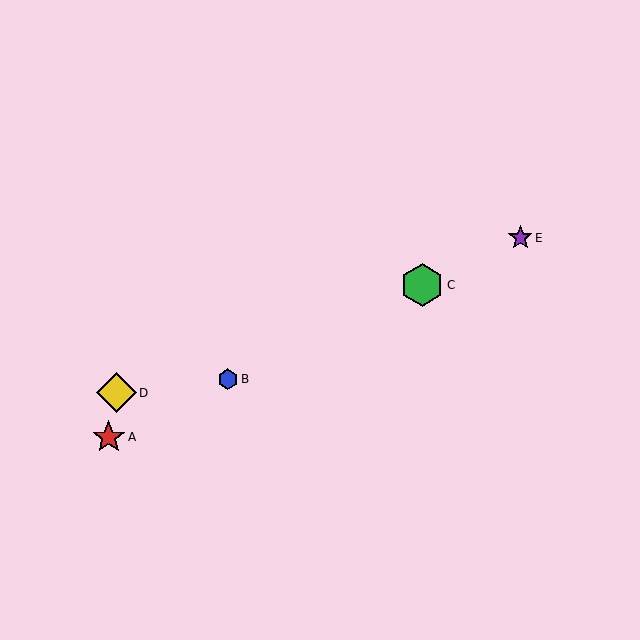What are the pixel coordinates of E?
Object E is at (520, 238).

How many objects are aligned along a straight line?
4 objects (A, B, C, E) are aligned along a straight line.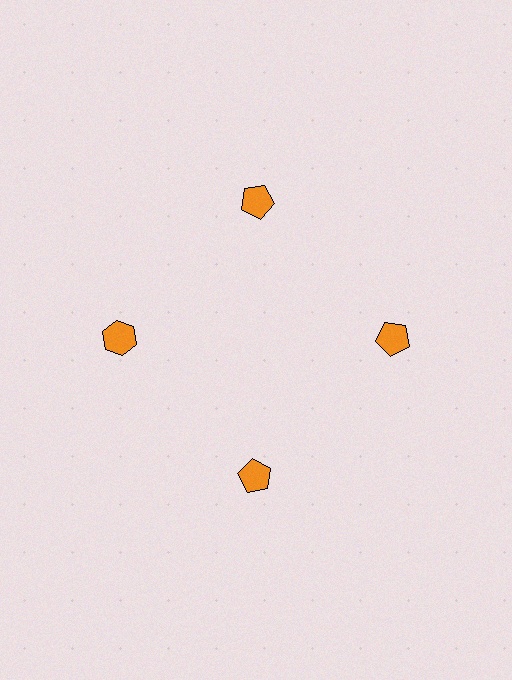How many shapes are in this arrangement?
There are 4 shapes arranged in a ring pattern.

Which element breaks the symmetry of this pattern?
The orange hexagon at roughly the 9 o'clock position breaks the symmetry. All other shapes are orange pentagons.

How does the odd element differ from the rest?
It has a different shape: hexagon instead of pentagon.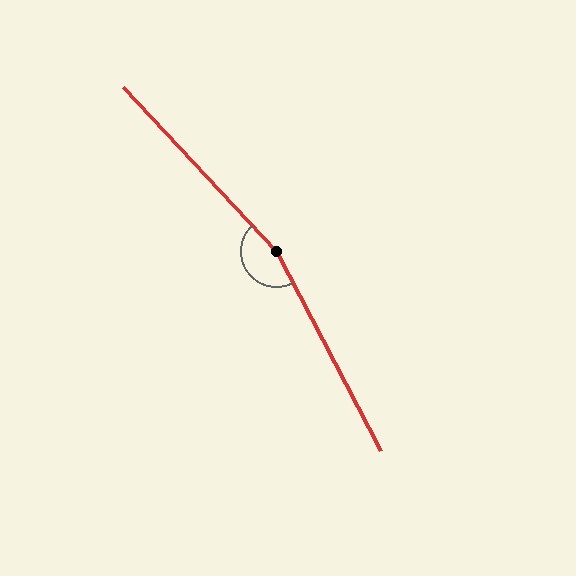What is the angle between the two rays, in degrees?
Approximately 165 degrees.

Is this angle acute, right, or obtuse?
It is obtuse.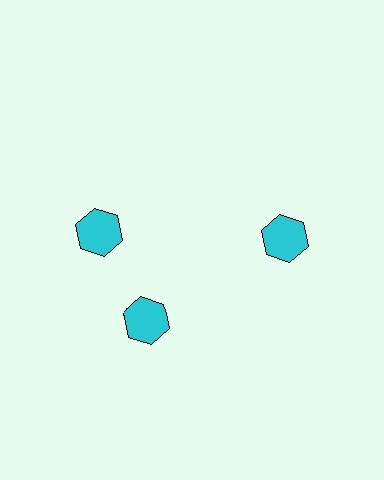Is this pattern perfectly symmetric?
No. The 3 cyan hexagons are arranged in a ring, but one element near the 11 o'clock position is rotated out of alignment along the ring, breaking the 3-fold rotational symmetry.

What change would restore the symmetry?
The symmetry would be restored by rotating it back into even spacing with its neighbors so that all 3 hexagons sit at equal angles and equal distance from the center.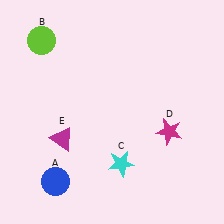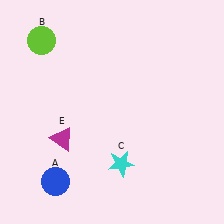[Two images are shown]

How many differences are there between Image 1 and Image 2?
There is 1 difference between the two images.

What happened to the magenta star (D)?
The magenta star (D) was removed in Image 2. It was in the bottom-right area of Image 1.